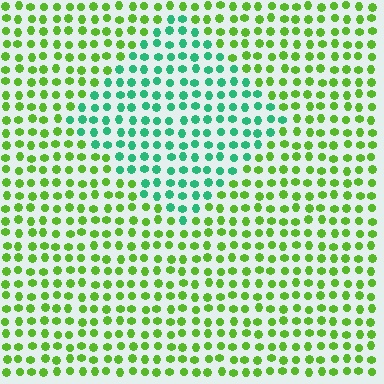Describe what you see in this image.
The image is filled with small lime elements in a uniform arrangement. A diamond-shaped region is visible where the elements are tinted to a slightly different hue, forming a subtle color boundary.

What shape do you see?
I see a diamond.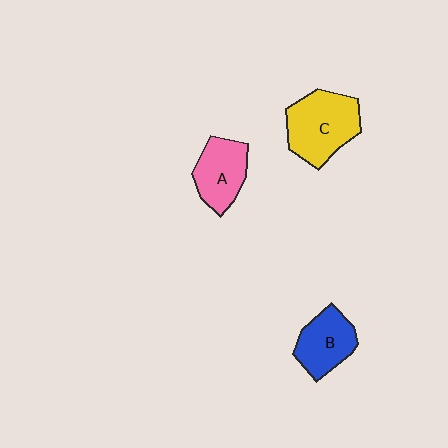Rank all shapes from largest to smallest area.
From largest to smallest: C (yellow), A (pink), B (blue).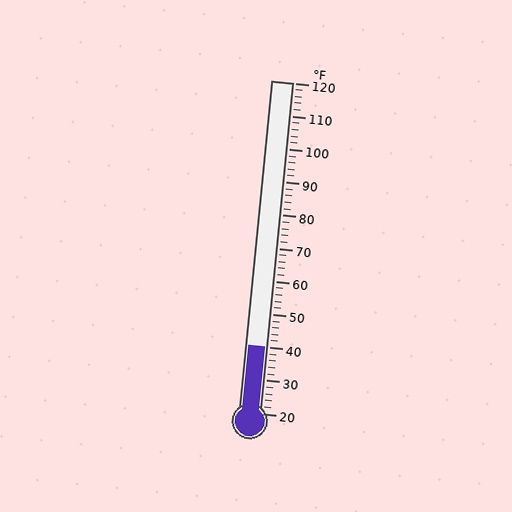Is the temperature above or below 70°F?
The temperature is below 70°F.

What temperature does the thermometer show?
The thermometer shows approximately 40°F.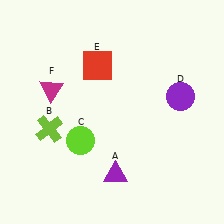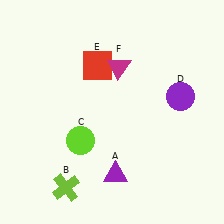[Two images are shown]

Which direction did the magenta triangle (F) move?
The magenta triangle (F) moved right.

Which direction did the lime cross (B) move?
The lime cross (B) moved down.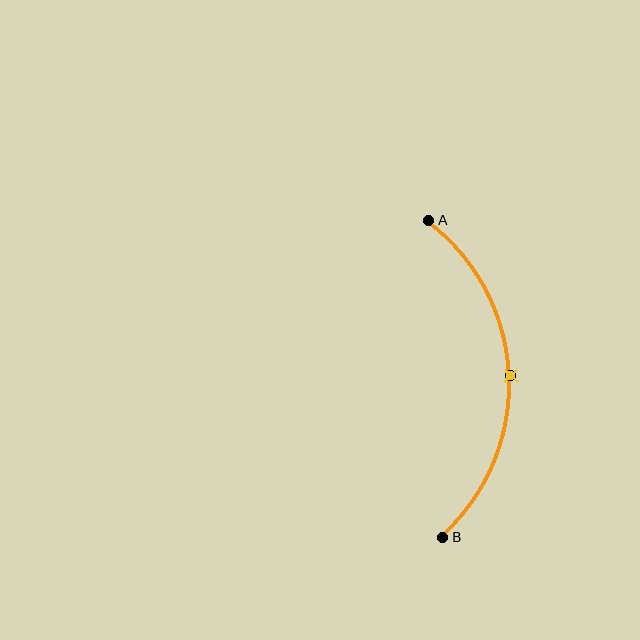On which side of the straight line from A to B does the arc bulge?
The arc bulges to the right of the straight line connecting A and B.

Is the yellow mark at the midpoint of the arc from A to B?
Yes. The yellow mark lies on the arc at equal arc-length from both A and B — it is the arc midpoint.